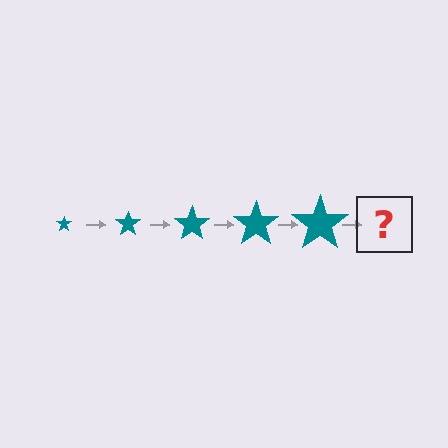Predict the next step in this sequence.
The next step is a teal star, larger than the previous one.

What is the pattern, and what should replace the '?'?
The pattern is that the star gets progressively larger each step. The '?' should be a teal star, larger than the previous one.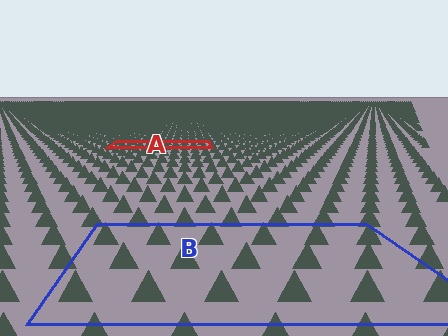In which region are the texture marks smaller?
The texture marks are smaller in region A, because it is farther away.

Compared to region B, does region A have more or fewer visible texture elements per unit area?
Region A has more texture elements per unit area — they are packed more densely because it is farther away.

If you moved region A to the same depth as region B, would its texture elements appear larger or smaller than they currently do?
They would appear larger. At a closer depth, the same texture elements are projected at a bigger on-screen size.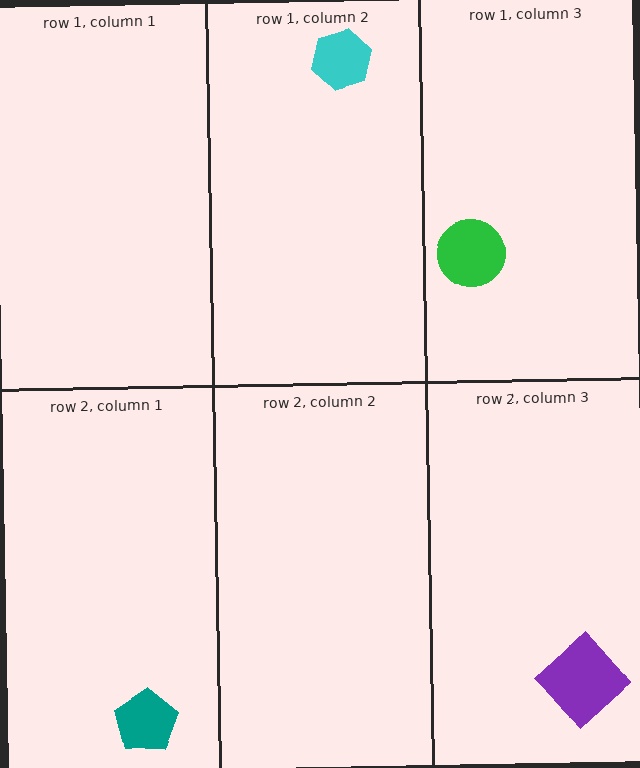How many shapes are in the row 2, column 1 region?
1.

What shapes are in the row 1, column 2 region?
The cyan hexagon.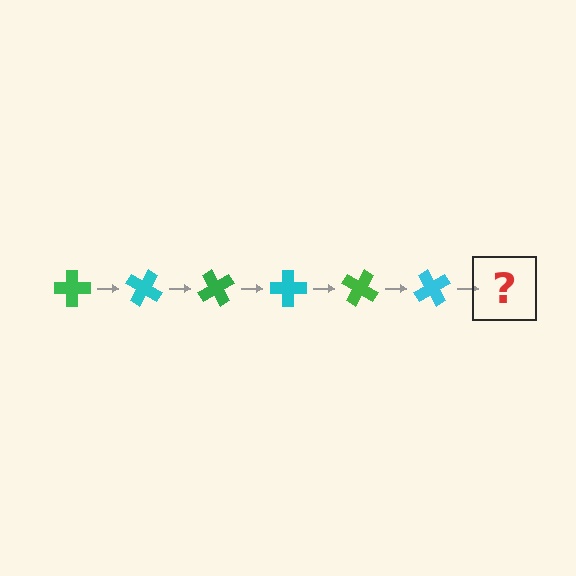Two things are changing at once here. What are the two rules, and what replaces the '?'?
The two rules are that it rotates 30 degrees each step and the color cycles through green and cyan. The '?' should be a green cross, rotated 180 degrees from the start.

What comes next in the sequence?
The next element should be a green cross, rotated 180 degrees from the start.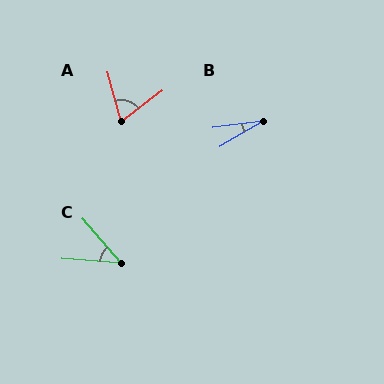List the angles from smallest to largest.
B (23°), C (45°), A (68°).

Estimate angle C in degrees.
Approximately 45 degrees.